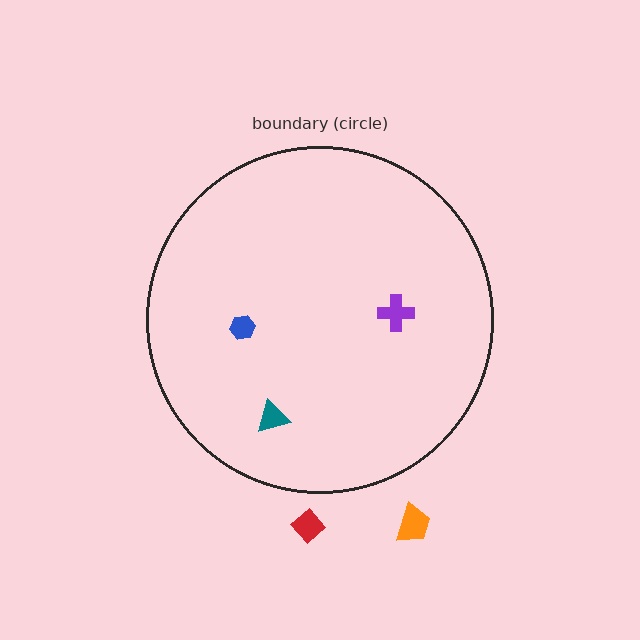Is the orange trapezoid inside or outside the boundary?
Outside.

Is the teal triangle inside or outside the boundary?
Inside.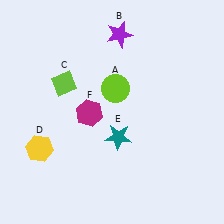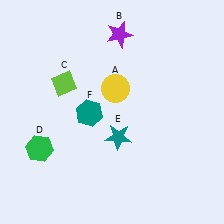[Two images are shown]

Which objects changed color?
A changed from lime to yellow. D changed from yellow to green. F changed from magenta to teal.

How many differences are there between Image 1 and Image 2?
There are 3 differences between the two images.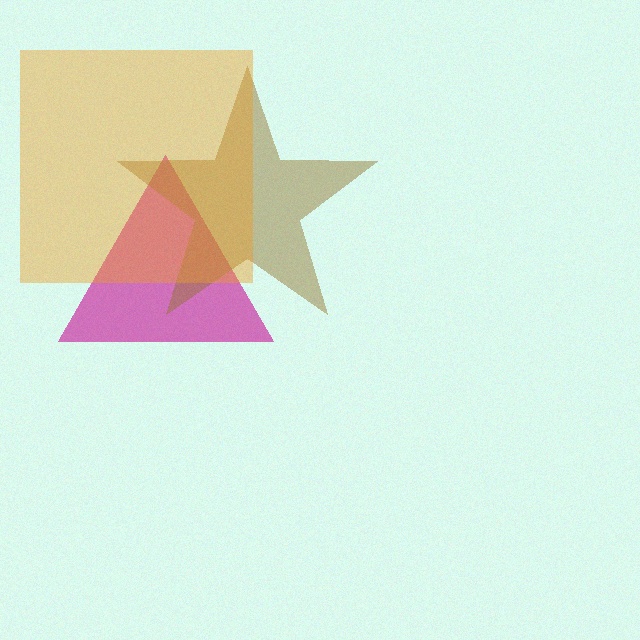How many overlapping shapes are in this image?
There are 3 overlapping shapes in the image.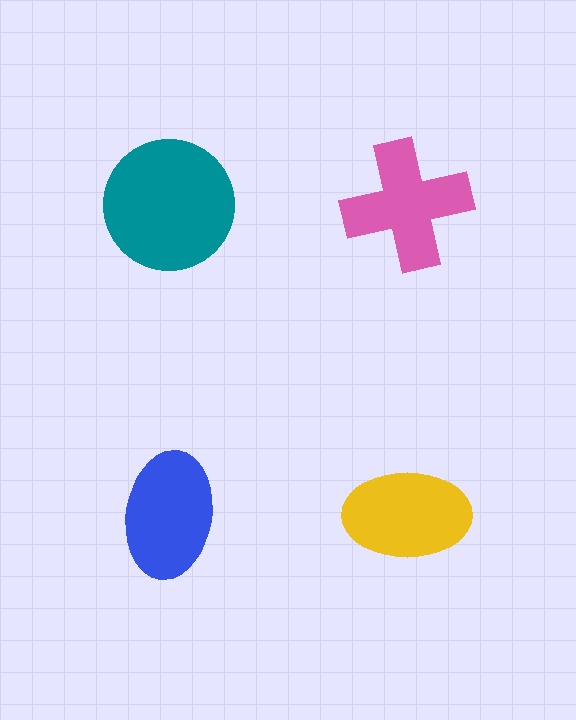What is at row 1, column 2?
A pink cross.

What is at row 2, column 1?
A blue ellipse.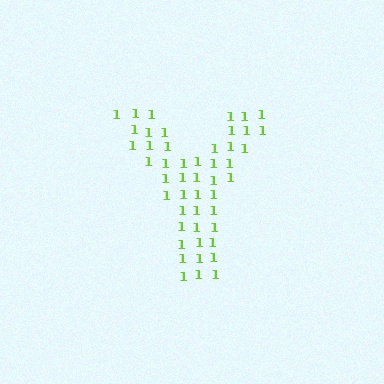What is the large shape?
The large shape is the letter Y.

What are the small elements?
The small elements are digit 1's.